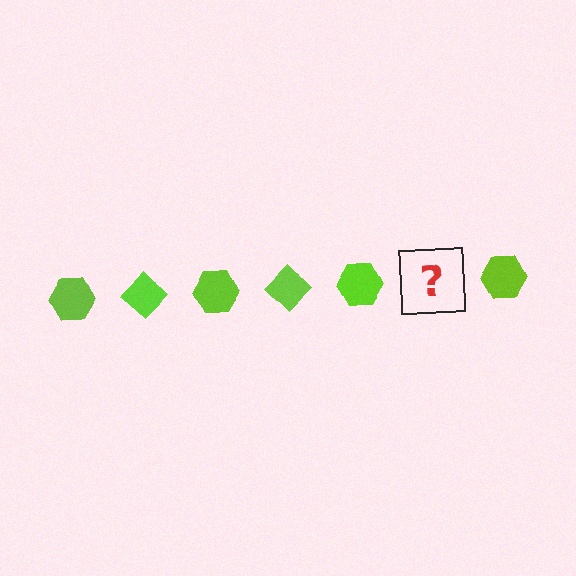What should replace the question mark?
The question mark should be replaced with a lime diamond.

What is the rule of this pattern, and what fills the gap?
The rule is that the pattern cycles through hexagon, diamond shapes in lime. The gap should be filled with a lime diamond.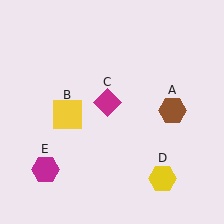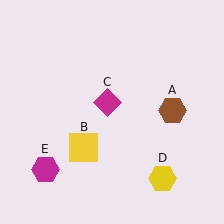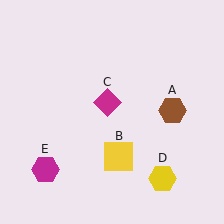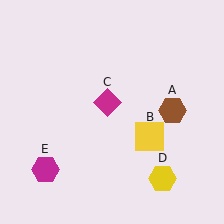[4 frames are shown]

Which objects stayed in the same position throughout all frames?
Brown hexagon (object A) and magenta diamond (object C) and yellow hexagon (object D) and magenta hexagon (object E) remained stationary.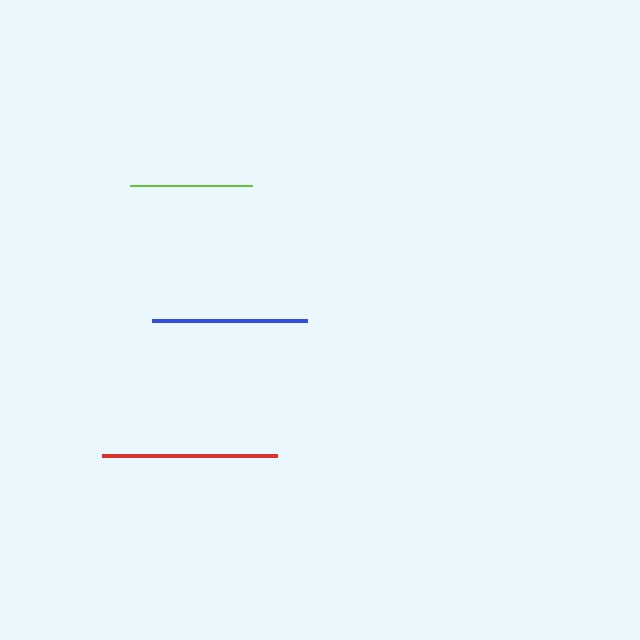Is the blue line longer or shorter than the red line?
The red line is longer than the blue line.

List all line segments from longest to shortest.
From longest to shortest: red, blue, lime.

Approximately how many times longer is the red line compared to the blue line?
The red line is approximately 1.1 times the length of the blue line.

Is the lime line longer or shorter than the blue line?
The blue line is longer than the lime line.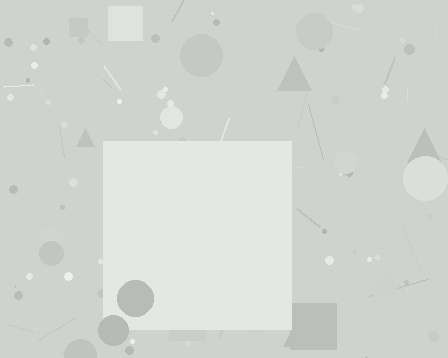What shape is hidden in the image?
A square is hidden in the image.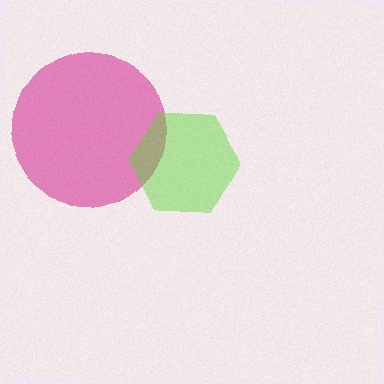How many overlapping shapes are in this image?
There are 2 overlapping shapes in the image.